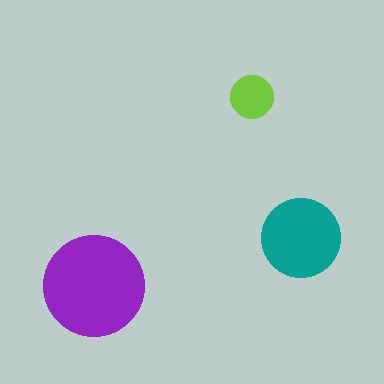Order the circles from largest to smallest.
the purple one, the teal one, the lime one.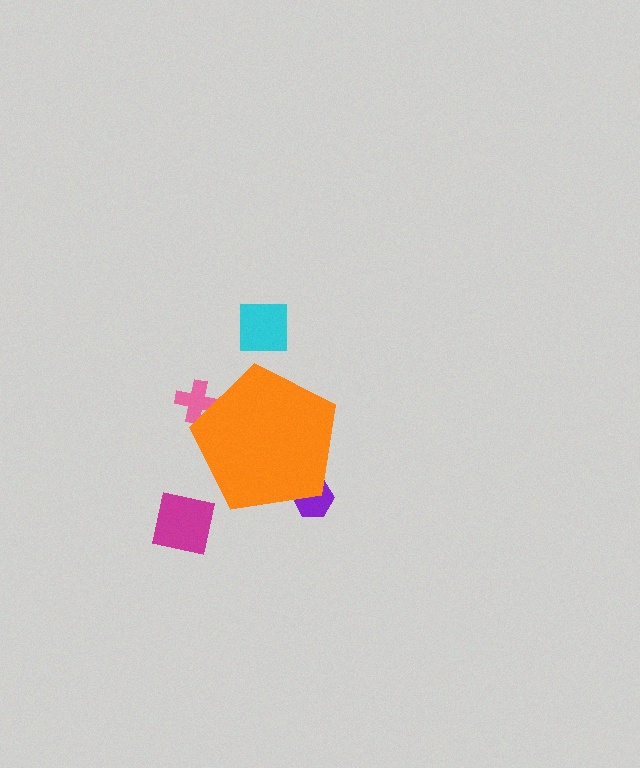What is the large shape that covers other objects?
An orange pentagon.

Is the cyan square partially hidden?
No, the cyan square is fully visible.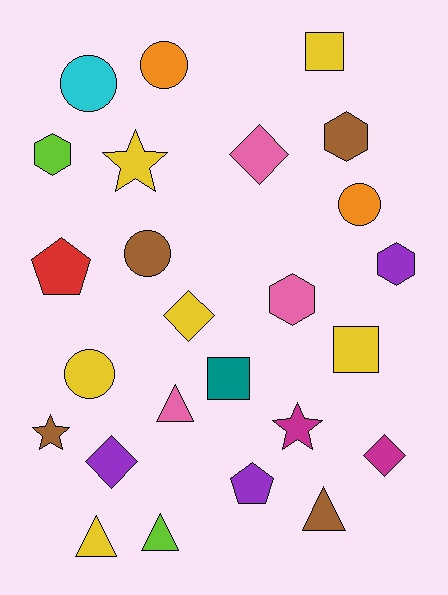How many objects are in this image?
There are 25 objects.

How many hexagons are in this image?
There are 4 hexagons.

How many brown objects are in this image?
There are 4 brown objects.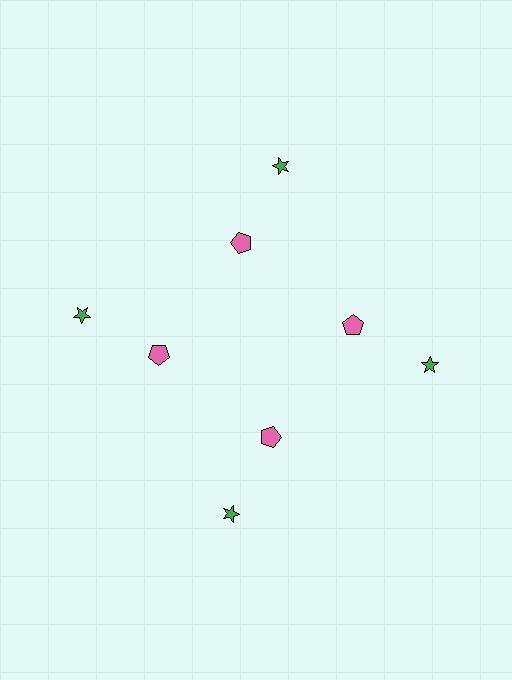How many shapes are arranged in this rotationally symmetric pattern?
There are 8 shapes, arranged in 4 groups of 2.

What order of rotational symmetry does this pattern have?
This pattern has 4-fold rotational symmetry.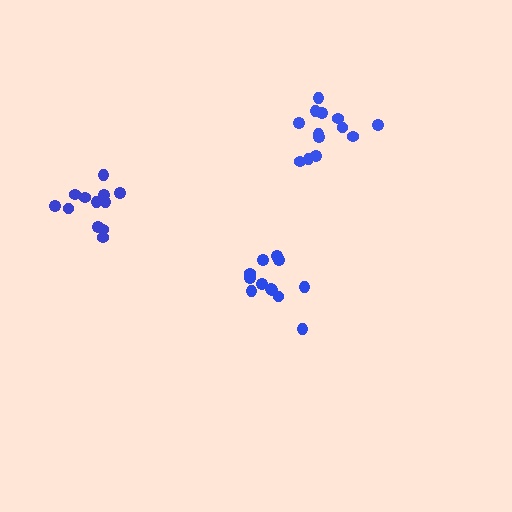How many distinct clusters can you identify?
There are 3 distinct clusters.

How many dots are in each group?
Group 1: 13 dots, Group 2: 12 dots, Group 3: 12 dots (37 total).